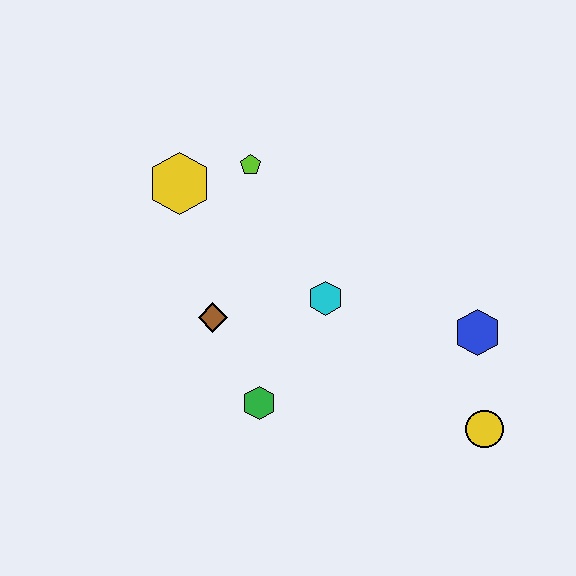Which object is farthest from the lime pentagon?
The yellow circle is farthest from the lime pentagon.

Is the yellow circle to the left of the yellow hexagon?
No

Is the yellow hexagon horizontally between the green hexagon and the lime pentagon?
No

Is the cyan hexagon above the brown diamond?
Yes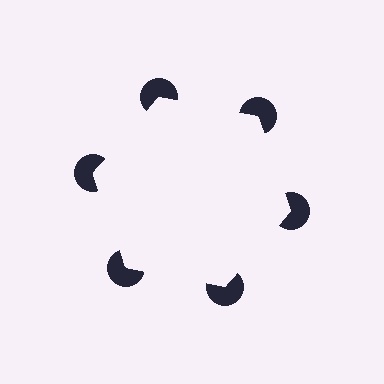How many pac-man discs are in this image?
There are 6 — one at each vertex of the illusory hexagon.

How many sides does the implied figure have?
6 sides.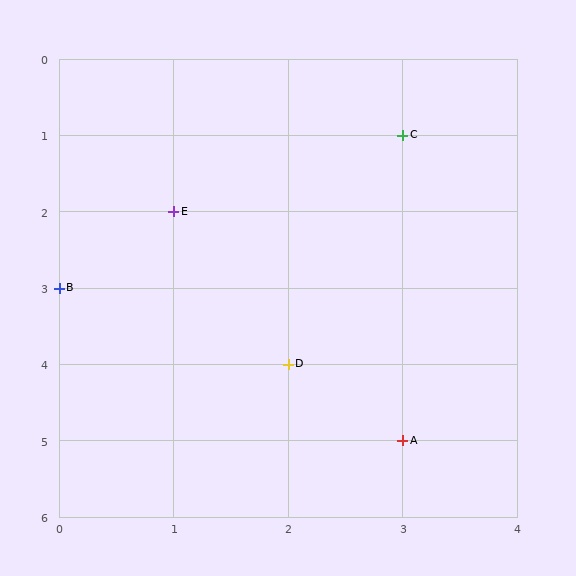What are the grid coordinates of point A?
Point A is at grid coordinates (3, 5).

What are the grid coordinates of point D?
Point D is at grid coordinates (2, 4).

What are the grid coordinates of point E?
Point E is at grid coordinates (1, 2).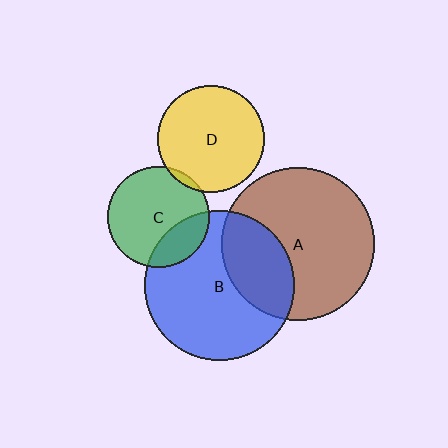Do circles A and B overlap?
Yes.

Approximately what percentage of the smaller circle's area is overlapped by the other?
Approximately 30%.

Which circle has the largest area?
Circle A (brown).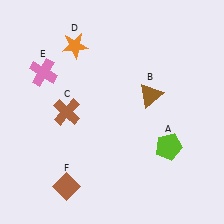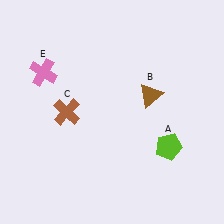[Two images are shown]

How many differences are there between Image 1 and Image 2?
There are 2 differences between the two images.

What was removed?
The orange star (D), the brown diamond (F) were removed in Image 2.